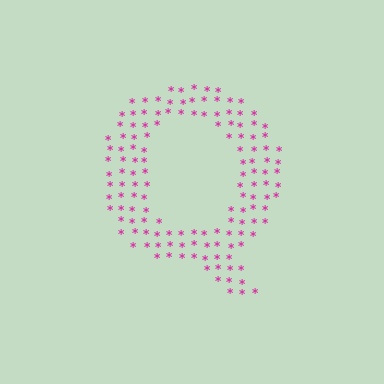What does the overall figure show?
The overall figure shows the letter Q.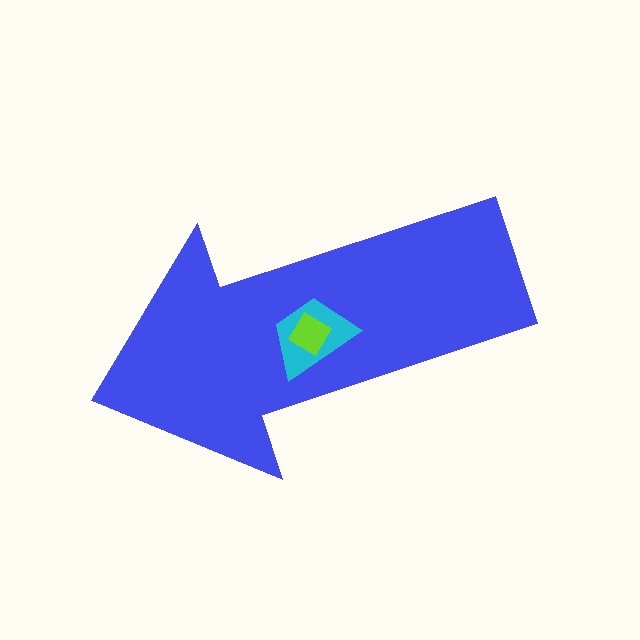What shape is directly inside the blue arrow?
The cyan trapezoid.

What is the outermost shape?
The blue arrow.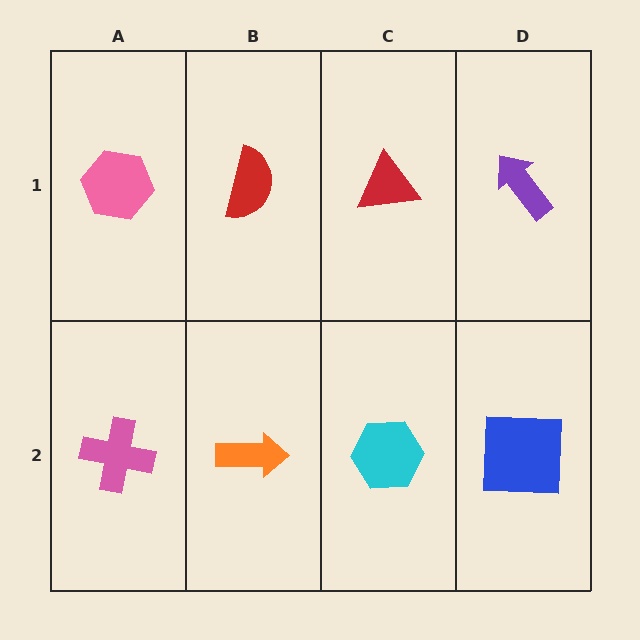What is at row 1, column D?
A purple arrow.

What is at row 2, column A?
A pink cross.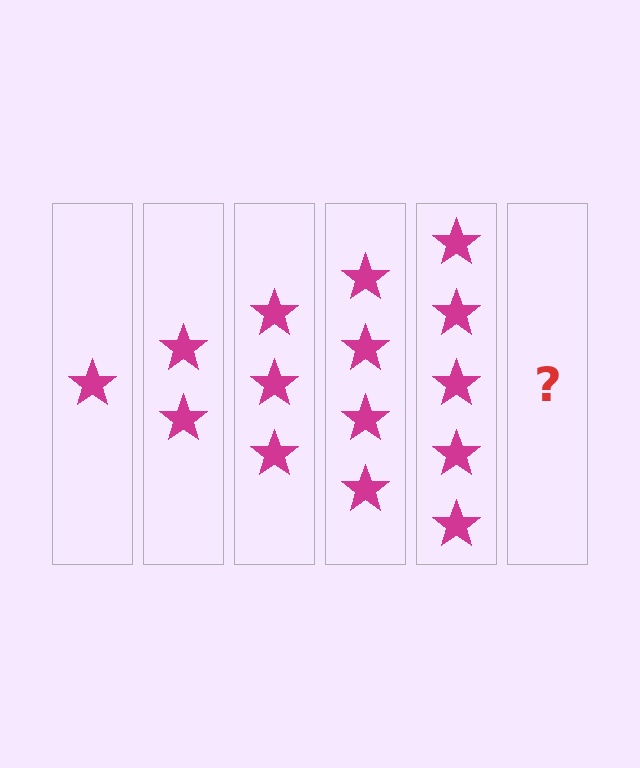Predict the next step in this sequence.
The next step is 6 stars.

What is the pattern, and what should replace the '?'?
The pattern is that each step adds one more star. The '?' should be 6 stars.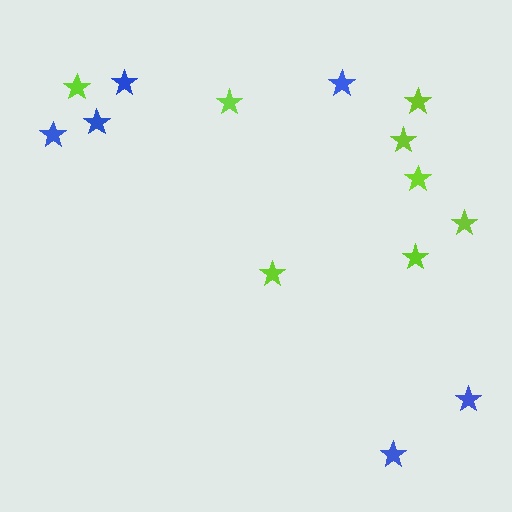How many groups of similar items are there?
There are 2 groups: one group of lime stars (8) and one group of blue stars (6).